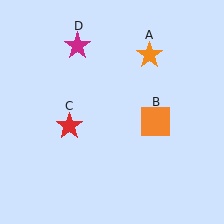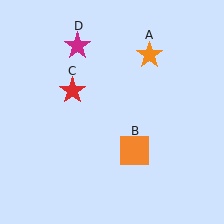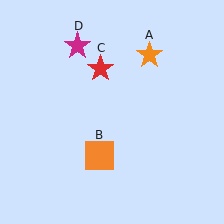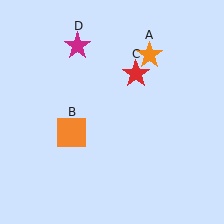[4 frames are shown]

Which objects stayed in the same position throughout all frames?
Orange star (object A) and magenta star (object D) remained stationary.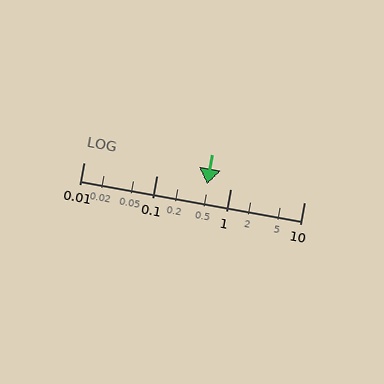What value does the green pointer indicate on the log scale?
The pointer indicates approximately 0.48.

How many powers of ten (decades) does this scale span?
The scale spans 3 decades, from 0.01 to 10.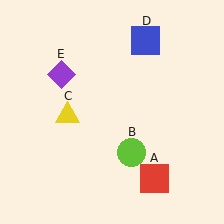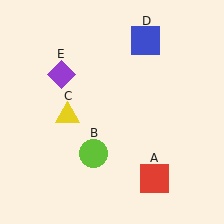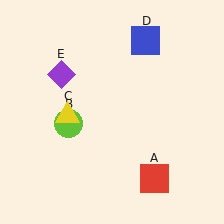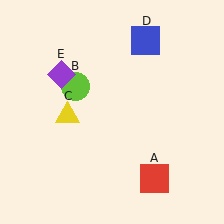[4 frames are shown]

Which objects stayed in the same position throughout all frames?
Red square (object A) and yellow triangle (object C) and blue square (object D) and purple diamond (object E) remained stationary.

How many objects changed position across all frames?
1 object changed position: lime circle (object B).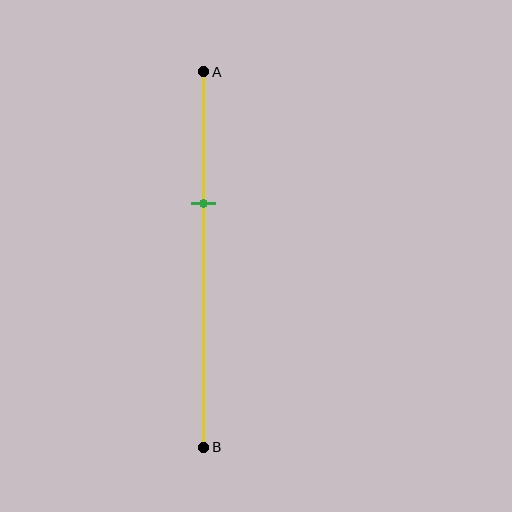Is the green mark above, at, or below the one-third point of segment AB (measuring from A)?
The green mark is approximately at the one-third point of segment AB.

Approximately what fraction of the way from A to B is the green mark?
The green mark is approximately 35% of the way from A to B.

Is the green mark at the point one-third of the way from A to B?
Yes, the mark is approximately at the one-third point.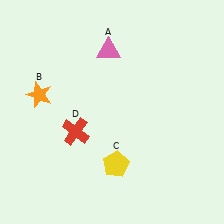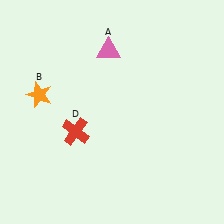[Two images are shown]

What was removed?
The yellow pentagon (C) was removed in Image 2.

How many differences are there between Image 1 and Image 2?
There is 1 difference between the two images.